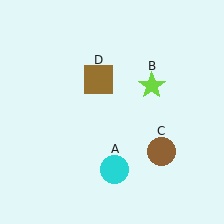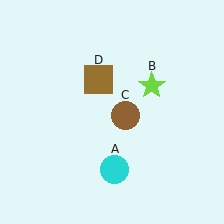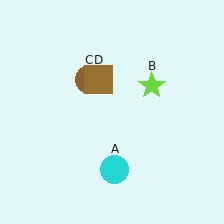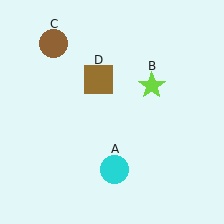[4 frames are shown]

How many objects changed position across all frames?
1 object changed position: brown circle (object C).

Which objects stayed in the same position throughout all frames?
Cyan circle (object A) and lime star (object B) and brown square (object D) remained stationary.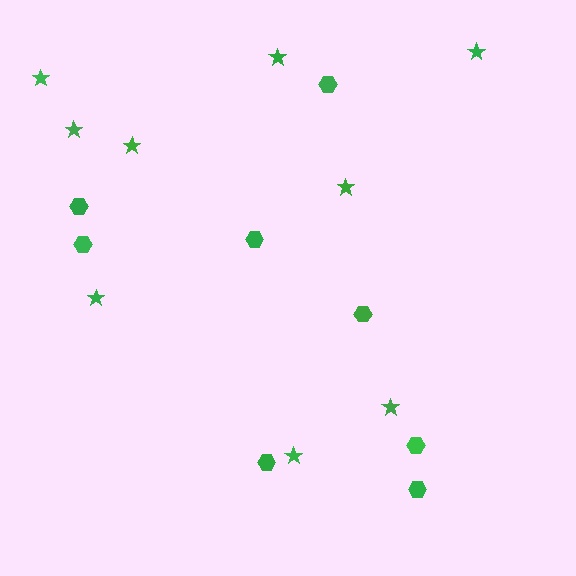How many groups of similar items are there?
There are 2 groups: one group of hexagons (8) and one group of stars (9).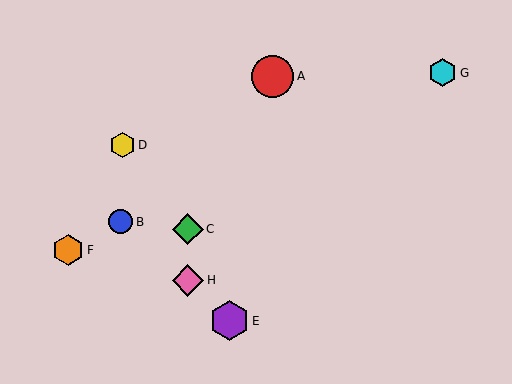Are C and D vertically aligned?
No, C is at x≈188 and D is at x≈122.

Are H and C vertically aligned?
Yes, both are at x≈188.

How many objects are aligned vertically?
2 objects (C, H) are aligned vertically.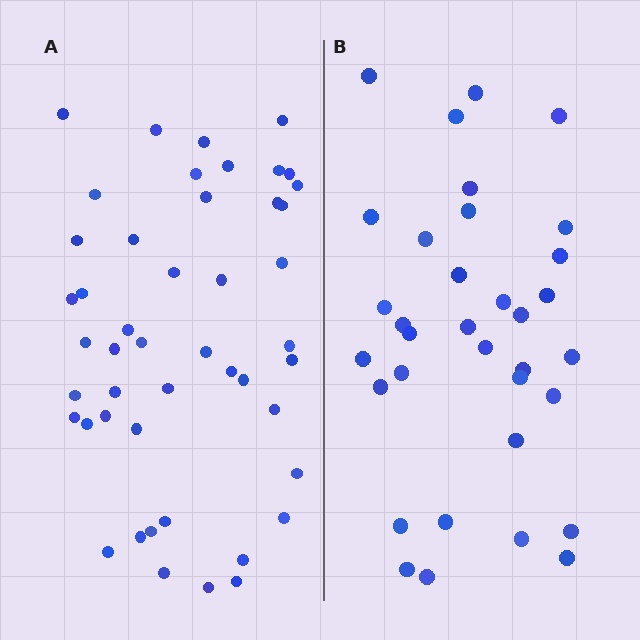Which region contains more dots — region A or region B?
Region A (the left region) has more dots.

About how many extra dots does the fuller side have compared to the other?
Region A has approximately 15 more dots than region B.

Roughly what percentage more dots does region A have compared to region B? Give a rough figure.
About 40% more.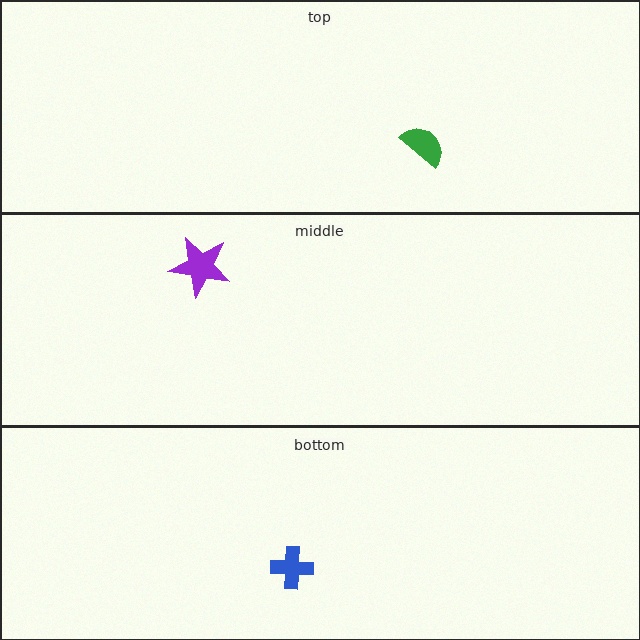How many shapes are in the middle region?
1.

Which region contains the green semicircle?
The top region.